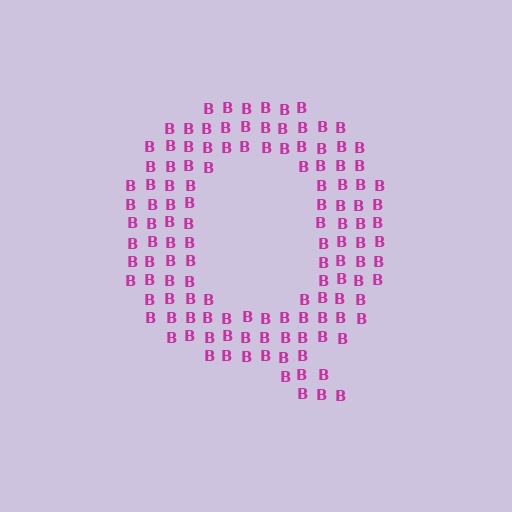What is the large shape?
The large shape is the letter Q.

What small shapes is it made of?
It is made of small letter B's.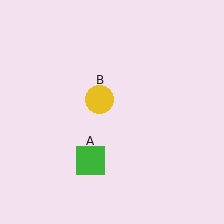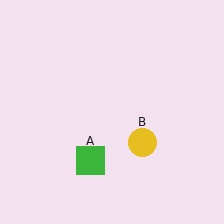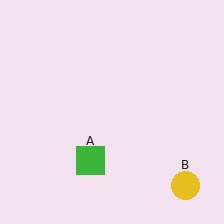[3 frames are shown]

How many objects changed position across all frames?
1 object changed position: yellow circle (object B).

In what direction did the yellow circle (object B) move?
The yellow circle (object B) moved down and to the right.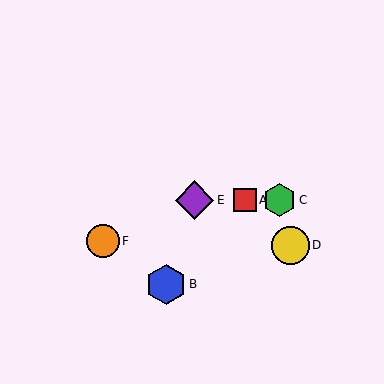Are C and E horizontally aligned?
Yes, both are at y≈200.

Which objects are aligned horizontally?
Objects A, C, E are aligned horizontally.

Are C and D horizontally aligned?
No, C is at y≈200 and D is at y≈245.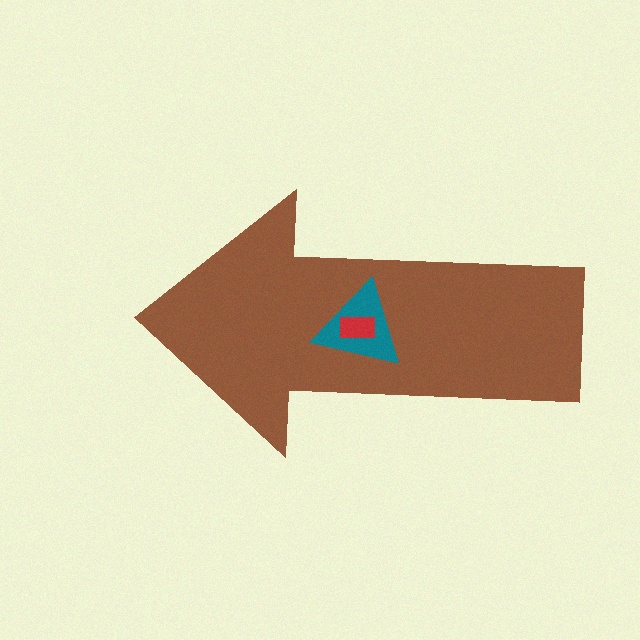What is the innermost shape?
The red rectangle.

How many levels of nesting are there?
3.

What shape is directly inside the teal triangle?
The red rectangle.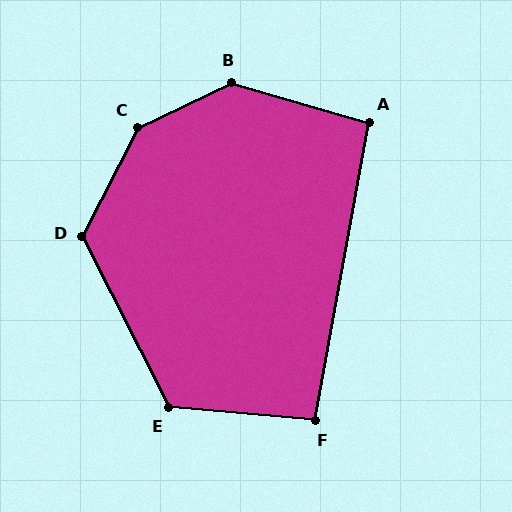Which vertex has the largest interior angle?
C, at approximately 142 degrees.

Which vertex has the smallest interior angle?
F, at approximately 95 degrees.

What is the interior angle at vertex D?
Approximately 126 degrees (obtuse).